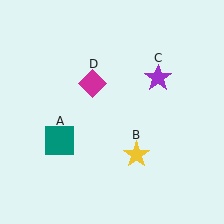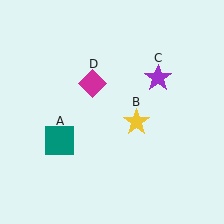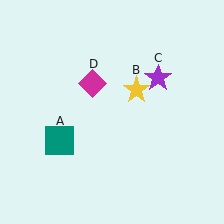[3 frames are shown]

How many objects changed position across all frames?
1 object changed position: yellow star (object B).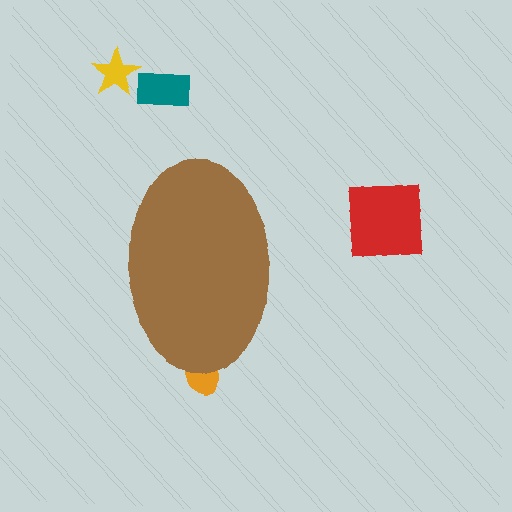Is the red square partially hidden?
No, the red square is fully visible.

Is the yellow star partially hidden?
No, the yellow star is fully visible.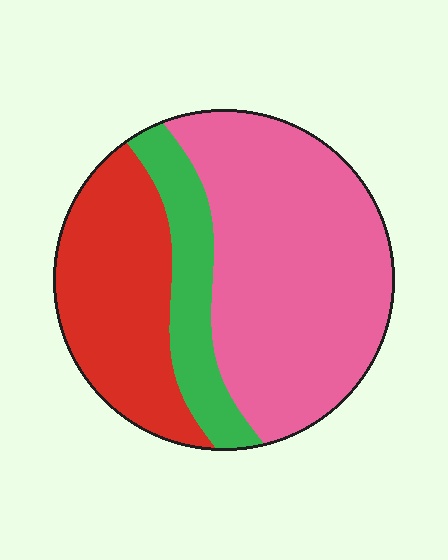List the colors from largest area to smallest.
From largest to smallest: pink, red, green.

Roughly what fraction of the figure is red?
Red takes up about one third (1/3) of the figure.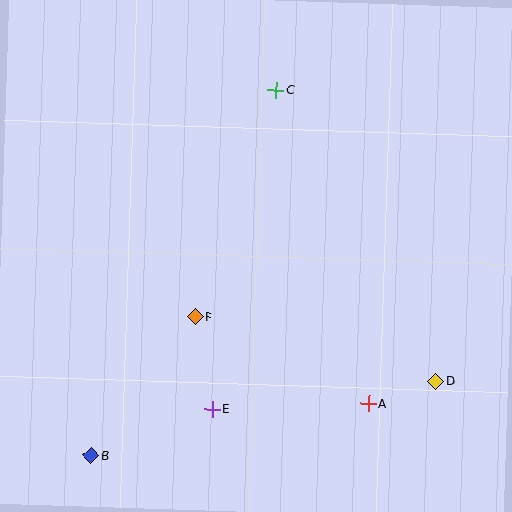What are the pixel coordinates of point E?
Point E is at (212, 409).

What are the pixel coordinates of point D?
Point D is at (436, 381).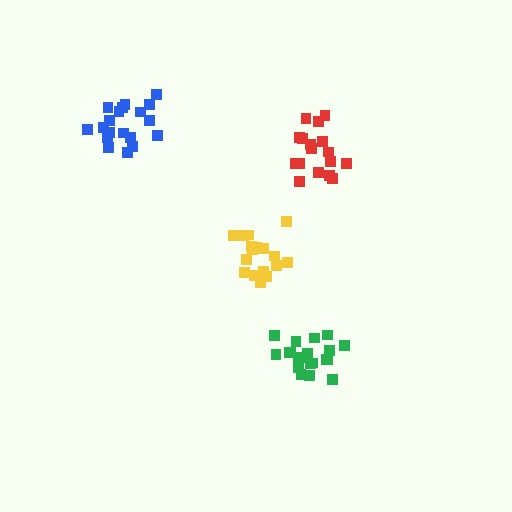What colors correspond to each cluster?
The clusters are colored: blue, green, yellow, red.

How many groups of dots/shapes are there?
There are 4 groups.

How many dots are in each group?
Group 1: 19 dots, Group 2: 20 dots, Group 3: 17 dots, Group 4: 17 dots (73 total).